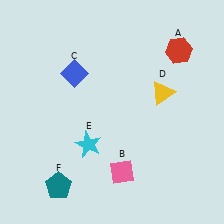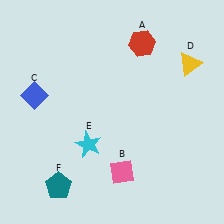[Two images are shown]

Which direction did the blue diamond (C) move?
The blue diamond (C) moved left.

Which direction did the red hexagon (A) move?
The red hexagon (A) moved left.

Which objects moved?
The objects that moved are: the red hexagon (A), the blue diamond (C), the yellow triangle (D).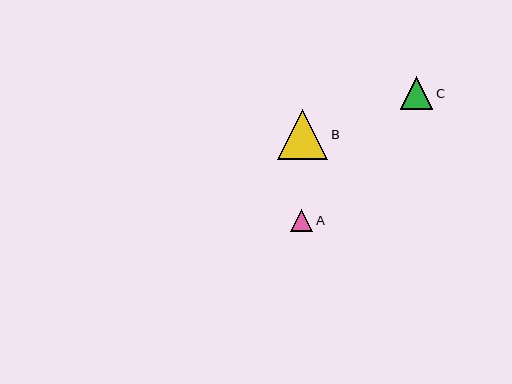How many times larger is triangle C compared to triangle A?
Triangle C is approximately 1.5 times the size of triangle A.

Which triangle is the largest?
Triangle B is the largest with a size of approximately 51 pixels.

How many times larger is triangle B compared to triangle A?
Triangle B is approximately 2.3 times the size of triangle A.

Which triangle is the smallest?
Triangle A is the smallest with a size of approximately 22 pixels.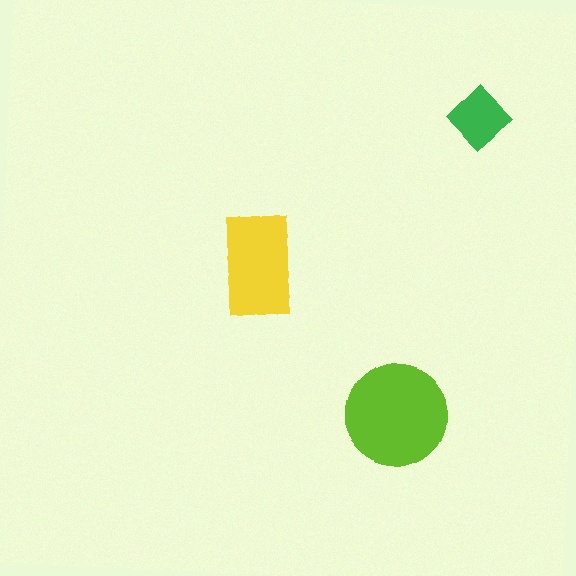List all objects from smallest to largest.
The green diamond, the yellow rectangle, the lime circle.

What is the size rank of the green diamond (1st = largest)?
3rd.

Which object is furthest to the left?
The yellow rectangle is leftmost.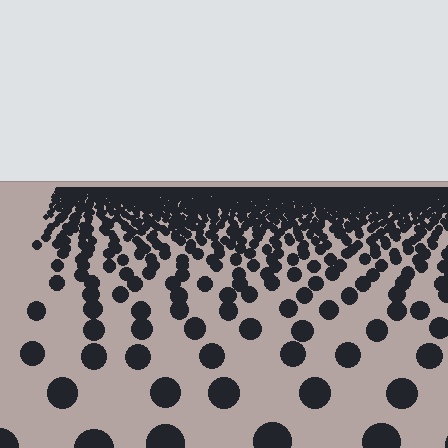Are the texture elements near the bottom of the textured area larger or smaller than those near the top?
Larger. Near the bottom, elements are closer to the viewer and appear at a bigger on-screen size.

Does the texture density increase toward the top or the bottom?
Density increases toward the top.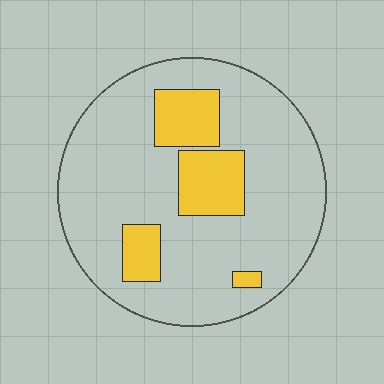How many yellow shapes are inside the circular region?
4.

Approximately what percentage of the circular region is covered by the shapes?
Approximately 20%.